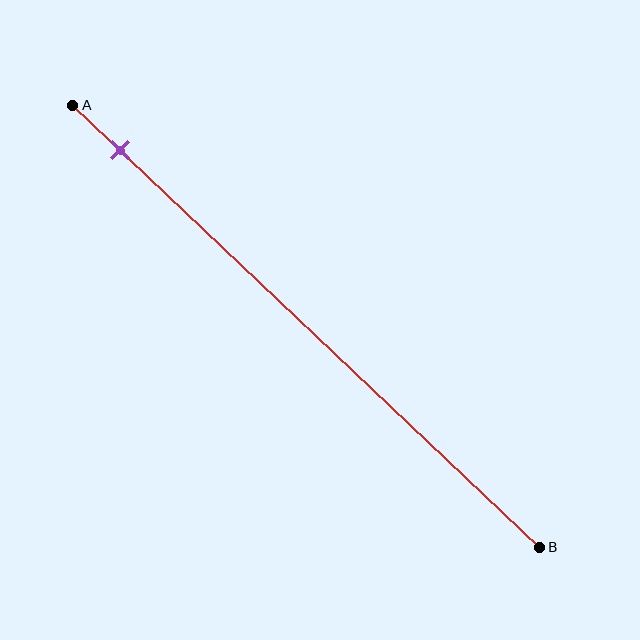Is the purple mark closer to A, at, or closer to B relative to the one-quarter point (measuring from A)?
The purple mark is closer to point A than the one-quarter point of segment AB.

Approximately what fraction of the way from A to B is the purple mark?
The purple mark is approximately 10% of the way from A to B.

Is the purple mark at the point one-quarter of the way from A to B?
No, the mark is at about 10% from A, not at the 25% one-quarter point.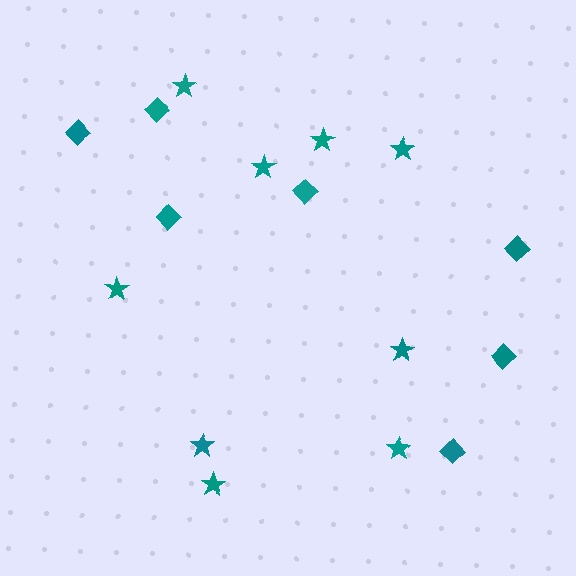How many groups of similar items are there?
There are 2 groups: one group of diamonds (7) and one group of stars (9).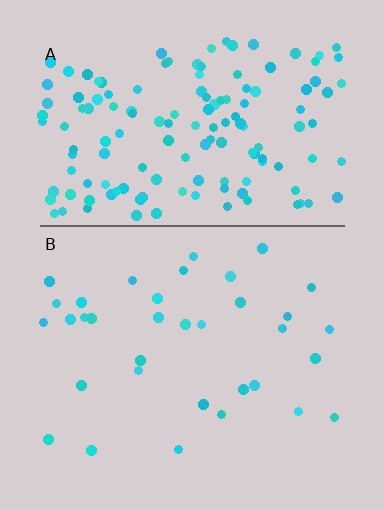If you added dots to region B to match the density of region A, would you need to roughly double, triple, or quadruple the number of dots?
Approximately quadruple.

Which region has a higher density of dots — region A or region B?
A (the top).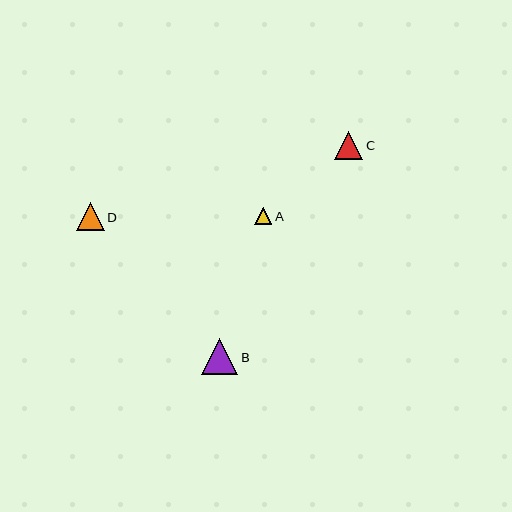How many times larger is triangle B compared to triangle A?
Triangle B is approximately 2.1 times the size of triangle A.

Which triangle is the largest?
Triangle B is the largest with a size of approximately 36 pixels.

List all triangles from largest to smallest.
From largest to smallest: B, C, D, A.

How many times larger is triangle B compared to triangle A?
Triangle B is approximately 2.1 times the size of triangle A.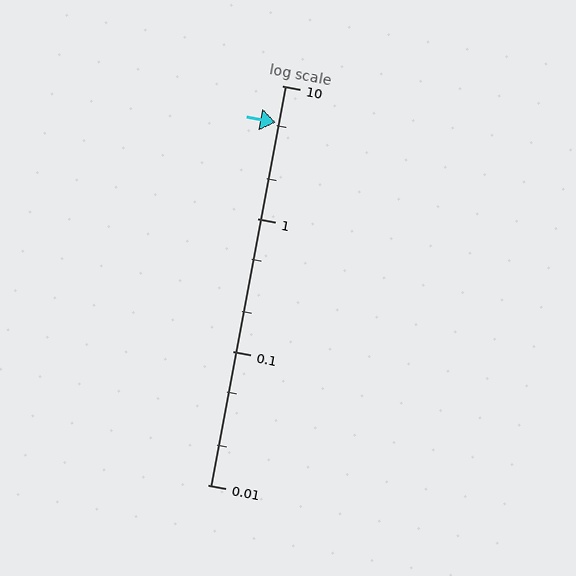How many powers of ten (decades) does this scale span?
The scale spans 3 decades, from 0.01 to 10.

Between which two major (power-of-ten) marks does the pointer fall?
The pointer is between 1 and 10.